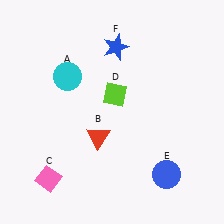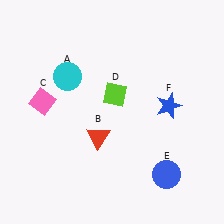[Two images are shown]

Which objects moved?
The objects that moved are: the pink diamond (C), the blue star (F).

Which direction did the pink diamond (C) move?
The pink diamond (C) moved up.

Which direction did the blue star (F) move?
The blue star (F) moved down.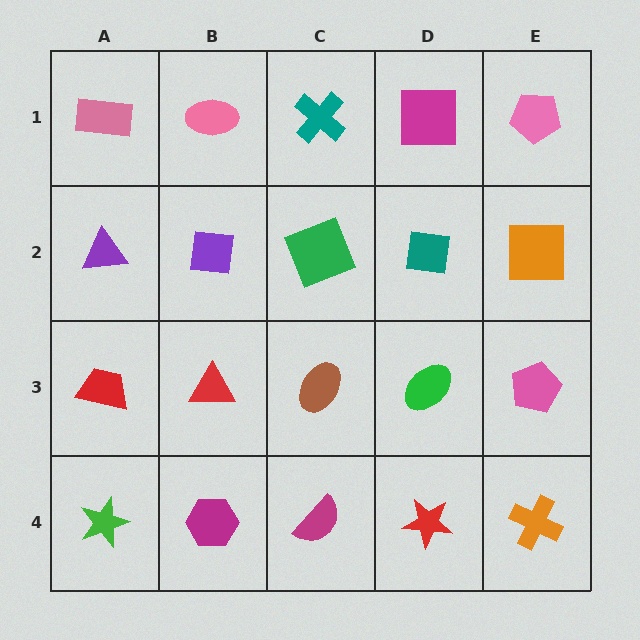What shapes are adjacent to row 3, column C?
A green square (row 2, column C), a magenta semicircle (row 4, column C), a red triangle (row 3, column B), a green ellipse (row 3, column D).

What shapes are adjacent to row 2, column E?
A pink pentagon (row 1, column E), a pink pentagon (row 3, column E), a teal square (row 2, column D).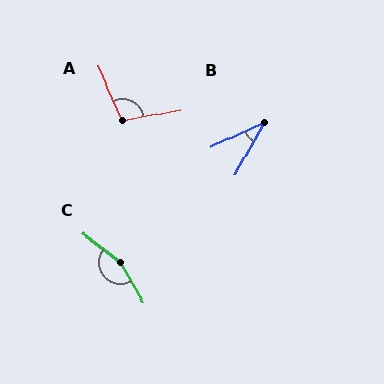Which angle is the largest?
C, at approximately 157 degrees.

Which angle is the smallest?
B, at approximately 36 degrees.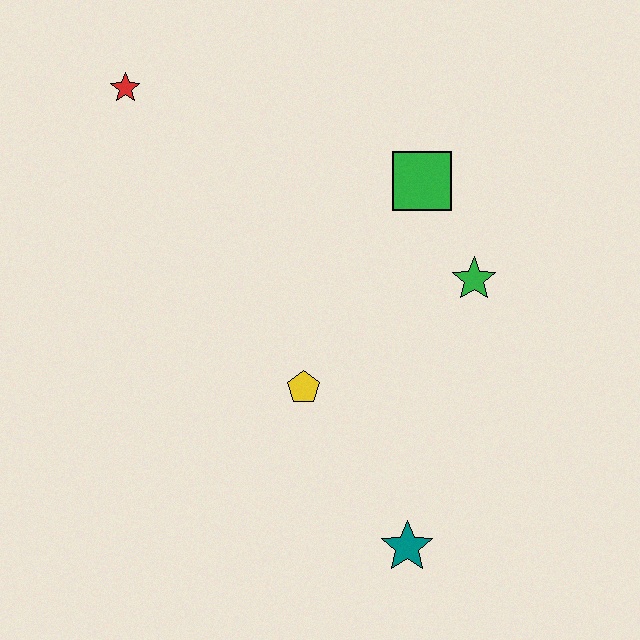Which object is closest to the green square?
The green star is closest to the green square.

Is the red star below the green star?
No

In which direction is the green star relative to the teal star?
The green star is above the teal star.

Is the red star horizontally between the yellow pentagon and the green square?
No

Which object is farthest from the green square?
The teal star is farthest from the green square.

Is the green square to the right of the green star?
No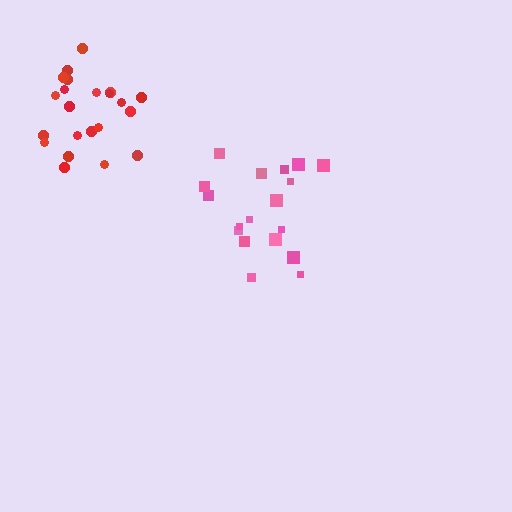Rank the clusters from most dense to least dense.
red, pink.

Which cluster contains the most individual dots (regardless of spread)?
Red (22).